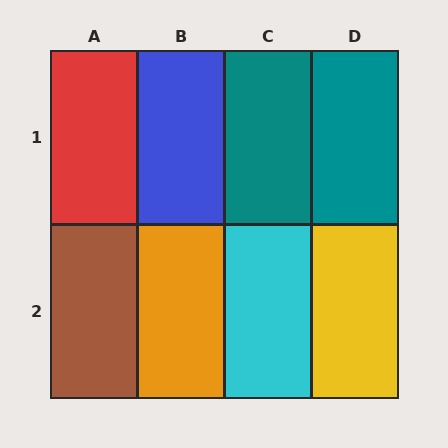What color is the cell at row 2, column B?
Orange.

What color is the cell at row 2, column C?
Cyan.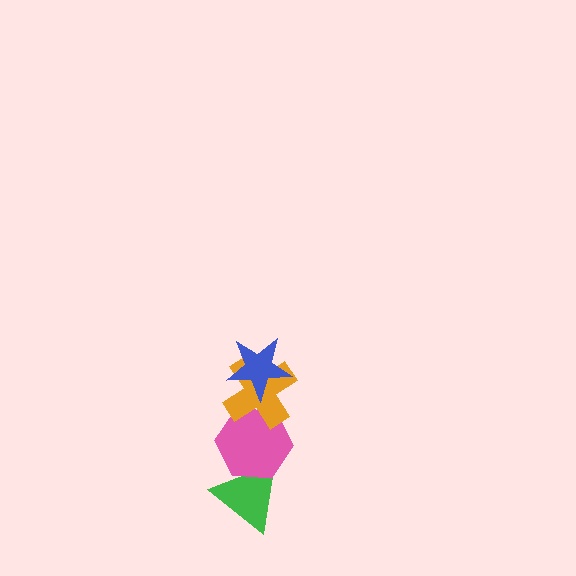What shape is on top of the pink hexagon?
The orange cross is on top of the pink hexagon.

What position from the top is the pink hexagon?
The pink hexagon is 3rd from the top.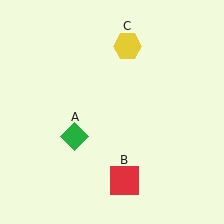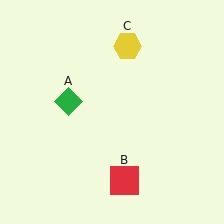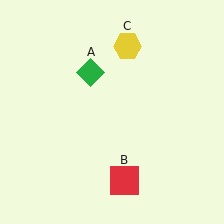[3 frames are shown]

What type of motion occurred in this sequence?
The green diamond (object A) rotated clockwise around the center of the scene.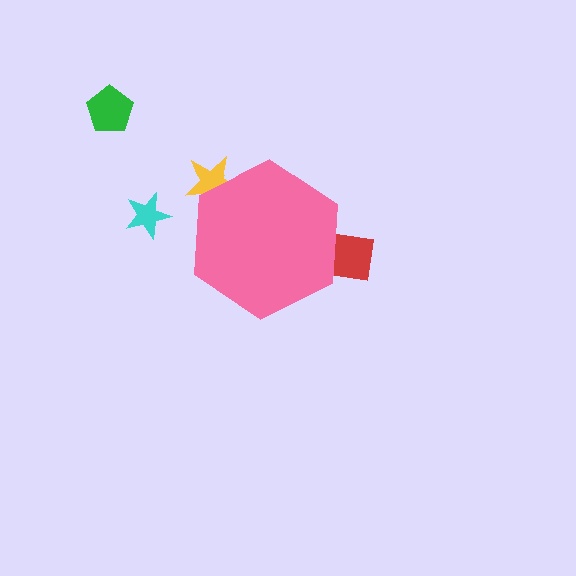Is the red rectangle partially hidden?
Yes, the red rectangle is partially hidden behind the pink hexagon.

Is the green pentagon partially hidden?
No, the green pentagon is fully visible.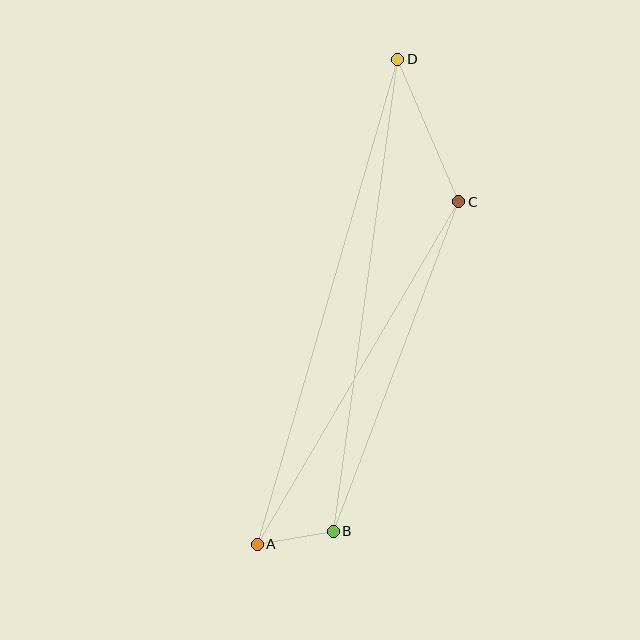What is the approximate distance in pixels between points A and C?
The distance between A and C is approximately 397 pixels.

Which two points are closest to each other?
Points A and B are closest to each other.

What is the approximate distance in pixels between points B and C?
The distance between B and C is approximately 353 pixels.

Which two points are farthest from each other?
Points A and D are farthest from each other.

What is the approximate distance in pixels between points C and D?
The distance between C and D is approximately 155 pixels.